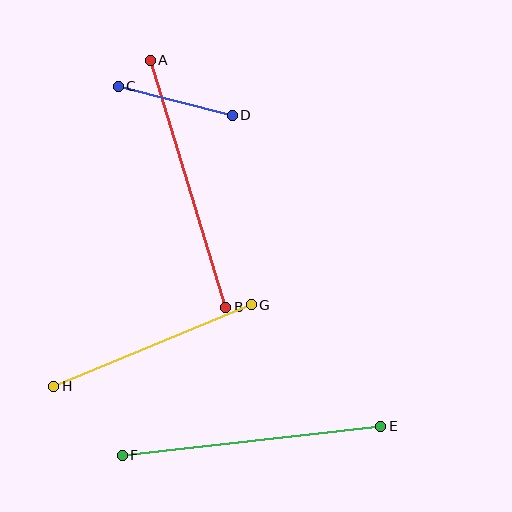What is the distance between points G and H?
The distance is approximately 214 pixels.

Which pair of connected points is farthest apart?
Points E and F are farthest apart.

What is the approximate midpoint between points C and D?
The midpoint is at approximately (175, 101) pixels.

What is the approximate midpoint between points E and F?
The midpoint is at approximately (251, 441) pixels.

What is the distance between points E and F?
The distance is approximately 260 pixels.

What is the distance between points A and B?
The distance is approximately 258 pixels.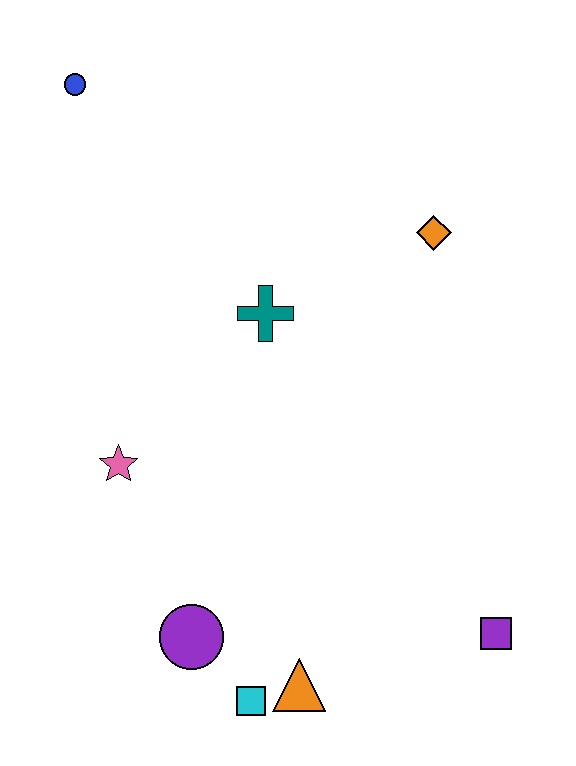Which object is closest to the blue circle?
The teal cross is closest to the blue circle.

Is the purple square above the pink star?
No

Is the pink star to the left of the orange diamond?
Yes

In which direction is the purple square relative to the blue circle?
The purple square is below the blue circle.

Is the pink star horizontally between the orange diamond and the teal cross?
No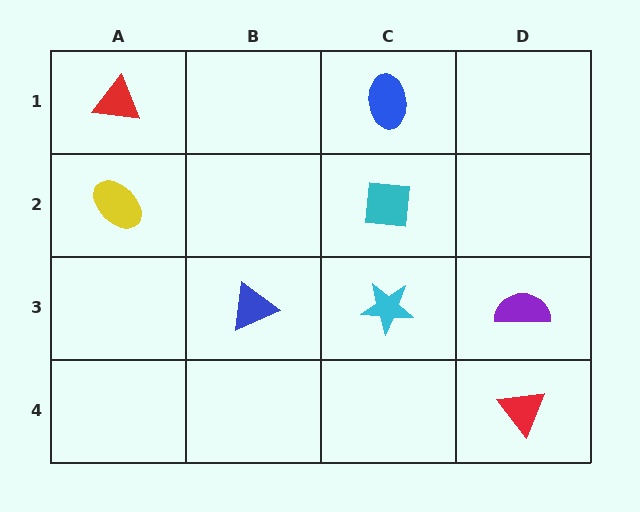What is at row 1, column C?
A blue ellipse.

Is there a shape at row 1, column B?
No, that cell is empty.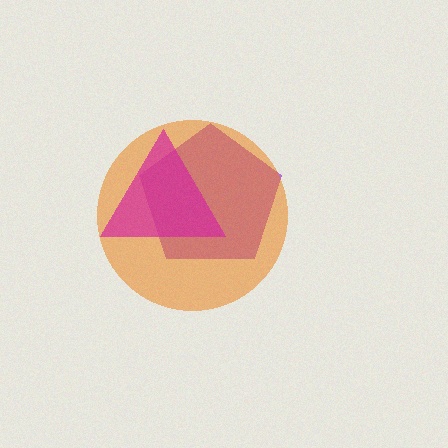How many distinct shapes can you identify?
There are 3 distinct shapes: a purple pentagon, an orange circle, a magenta triangle.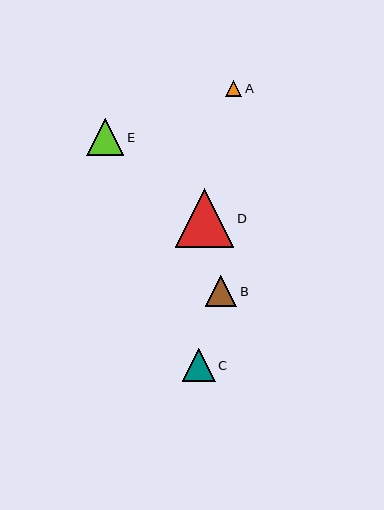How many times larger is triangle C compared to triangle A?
Triangle C is approximately 2.0 times the size of triangle A.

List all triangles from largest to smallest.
From largest to smallest: D, E, C, B, A.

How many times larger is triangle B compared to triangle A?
Triangle B is approximately 1.9 times the size of triangle A.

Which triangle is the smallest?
Triangle A is the smallest with a size of approximately 16 pixels.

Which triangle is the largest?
Triangle D is the largest with a size of approximately 59 pixels.